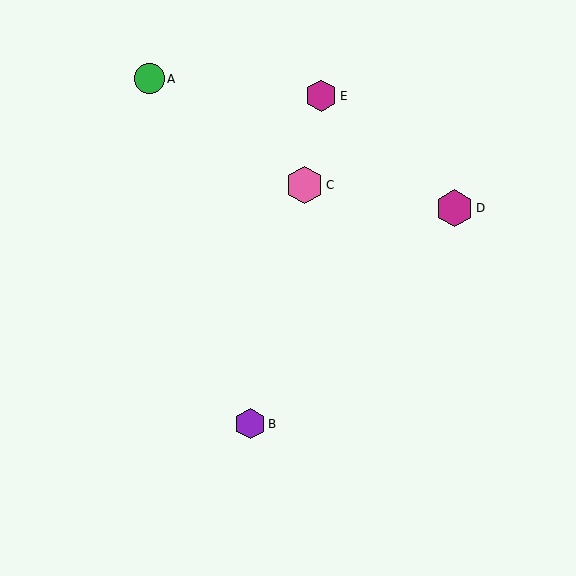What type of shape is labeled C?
Shape C is a pink hexagon.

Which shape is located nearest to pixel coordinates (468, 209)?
The magenta hexagon (labeled D) at (454, 208) is nearest to that location.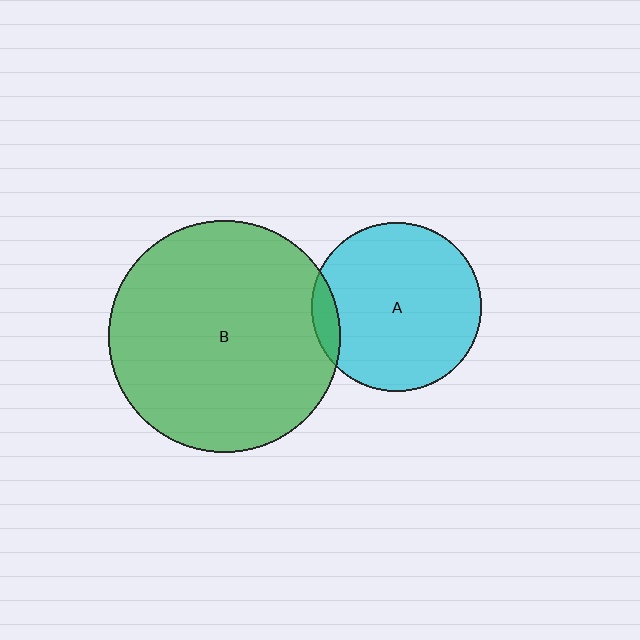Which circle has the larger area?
Circle B (green).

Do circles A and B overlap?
Yes.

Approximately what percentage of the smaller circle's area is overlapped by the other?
Approximately 10%.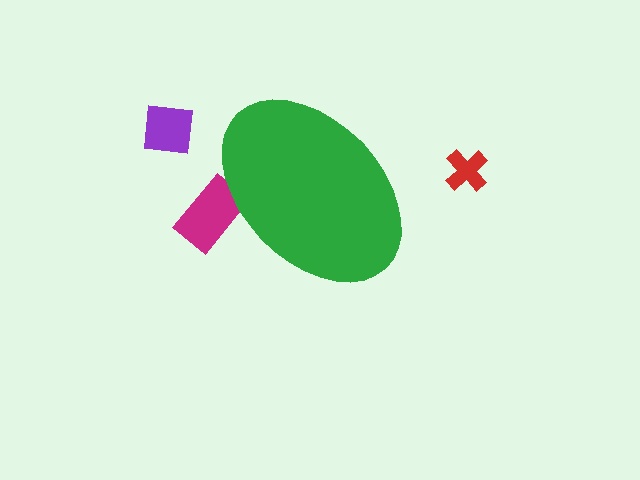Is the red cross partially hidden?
No, the red cross is fully visible.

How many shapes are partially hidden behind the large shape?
1 shape is partially hidden.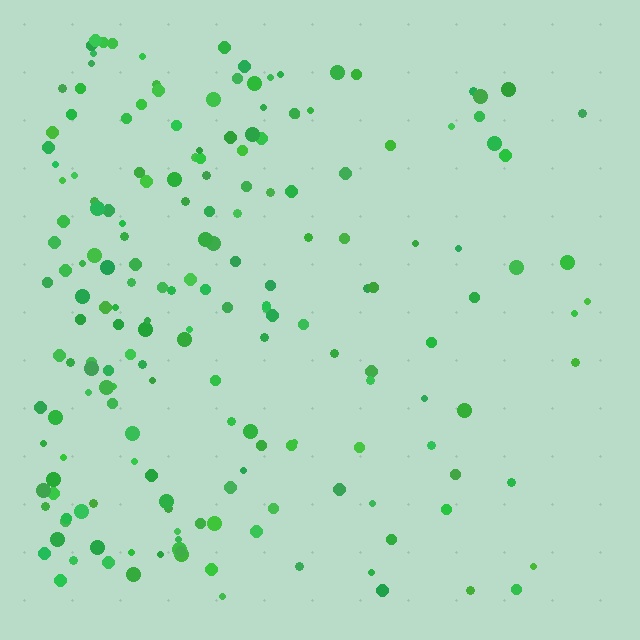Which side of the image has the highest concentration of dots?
The left.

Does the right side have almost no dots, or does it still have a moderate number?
Still a moderate number, just noticeably fewer than the left.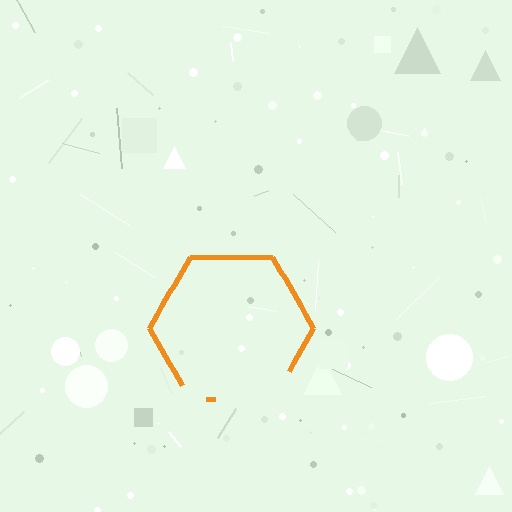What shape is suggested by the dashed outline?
The dashed outline suggests a hexagon.